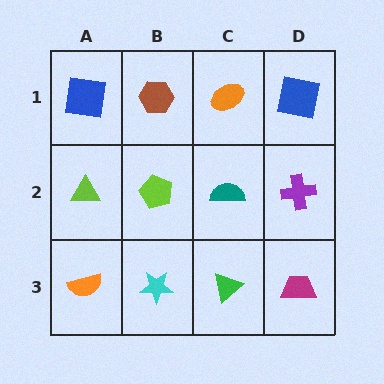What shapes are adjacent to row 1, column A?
A lime triangle (row 2, column A), a brown hexagon (row 1, column B).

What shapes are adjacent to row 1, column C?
A teal semicircle (row 2, column C), a brown hexagon (row 1, column B), a blue square (row 1, column D).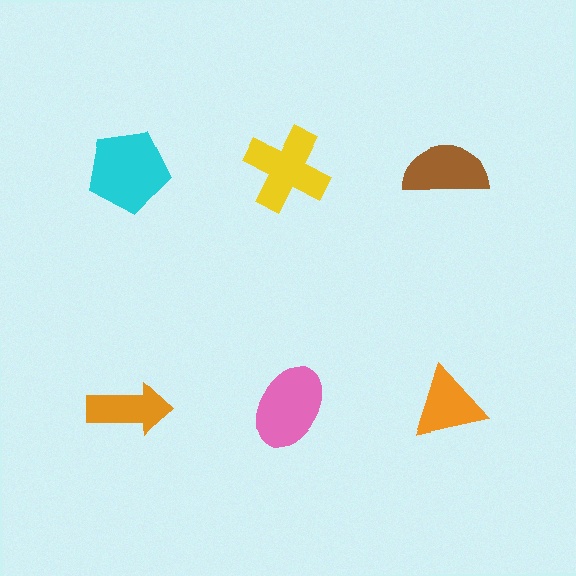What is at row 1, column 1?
A cyan pentagon.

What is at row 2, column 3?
An orange triangle.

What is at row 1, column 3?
A brown semicircle.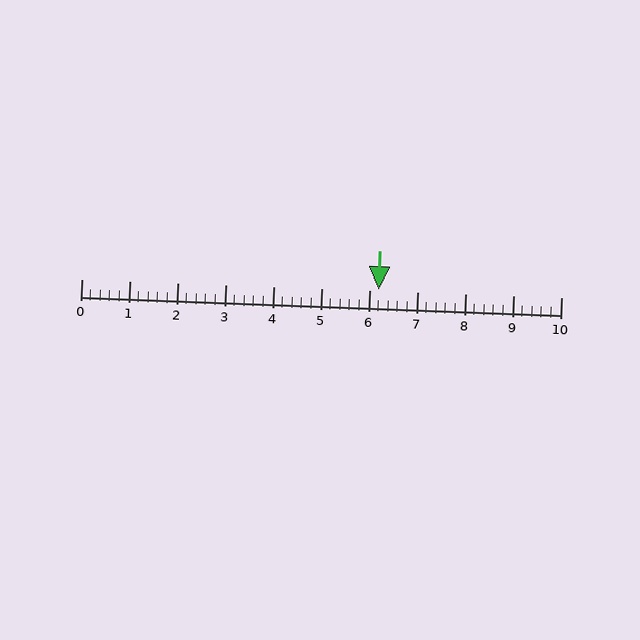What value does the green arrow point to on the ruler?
The green arrow points to approximately 6.2.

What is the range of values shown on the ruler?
The ruler shows values from 0 to 10.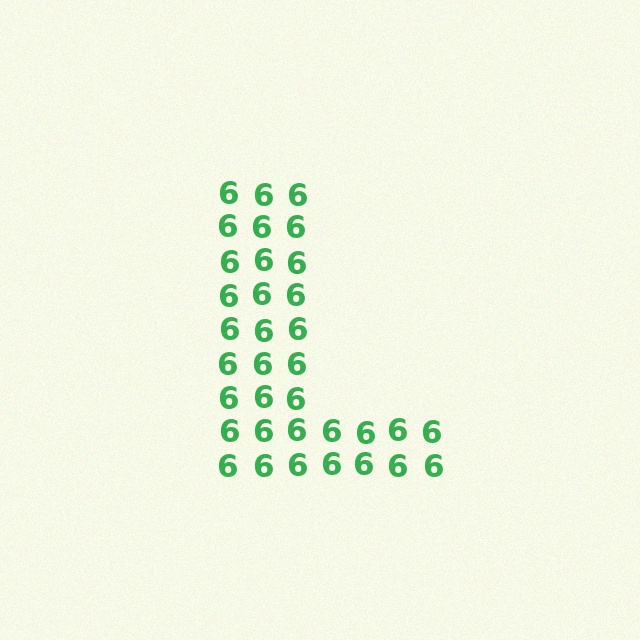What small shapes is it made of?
It is made of small digit 6's.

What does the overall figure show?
The overall figure shows the letter L.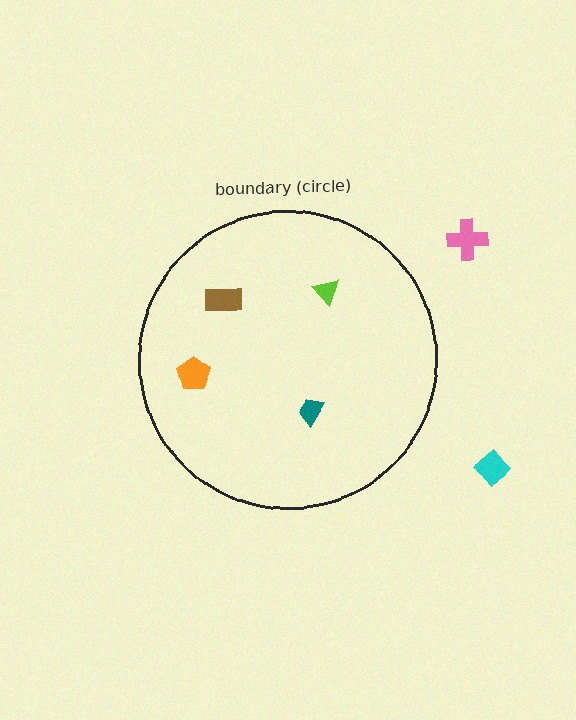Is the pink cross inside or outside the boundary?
Outside.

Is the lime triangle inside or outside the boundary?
Inside.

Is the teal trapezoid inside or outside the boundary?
Inside.